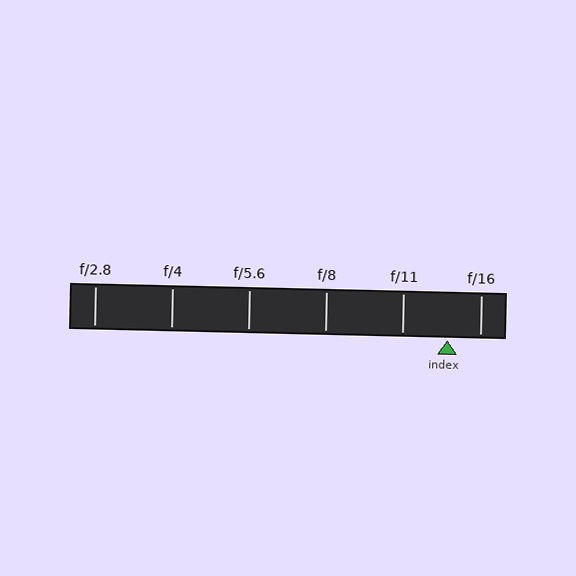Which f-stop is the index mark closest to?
The index mark is closest to f/16.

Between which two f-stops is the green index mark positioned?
The index mark is between f/11 and f/16.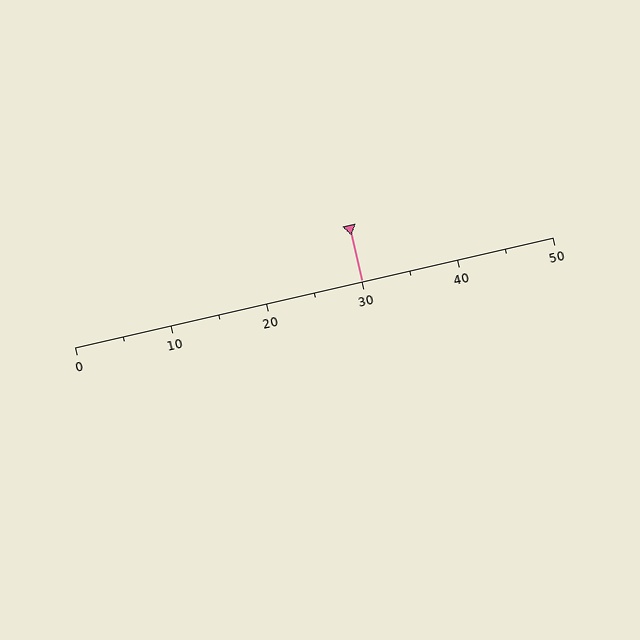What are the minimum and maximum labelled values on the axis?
The axis runs from 0 to 50.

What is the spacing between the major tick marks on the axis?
The major ticks are spaced 10 apart.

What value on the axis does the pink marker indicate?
The marker indicates approximately 30.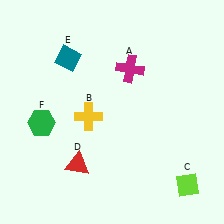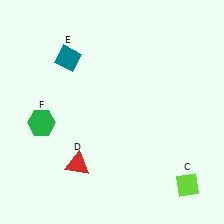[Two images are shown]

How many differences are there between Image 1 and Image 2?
There are 2 differences between the two images.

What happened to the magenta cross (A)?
The magenta cross (A) was removed in Image 2. It was in the top-right area of Image 1.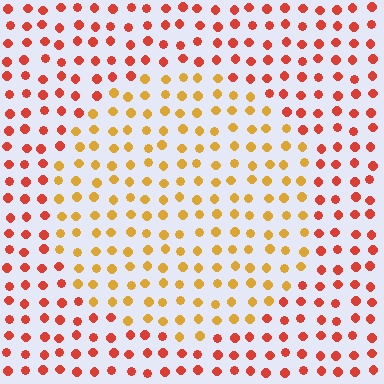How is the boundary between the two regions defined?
The boundary is defined purely by a slight shift in hue (about 37 degrees). Spacing, size, and orientation are identical on both sides.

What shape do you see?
I see a circle.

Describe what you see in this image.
The image is filled with small red elements in a uniform arrangement. A circle-shaped region is visible where the elements are tinted to a slightly different hue, forming a subtle color boundary.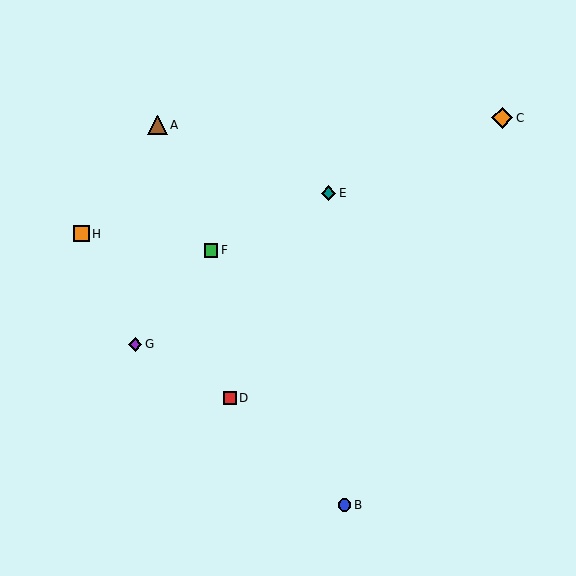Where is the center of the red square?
The center of the red square is at (230, 398).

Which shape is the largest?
The orange diamond (labeled C) is the largest.